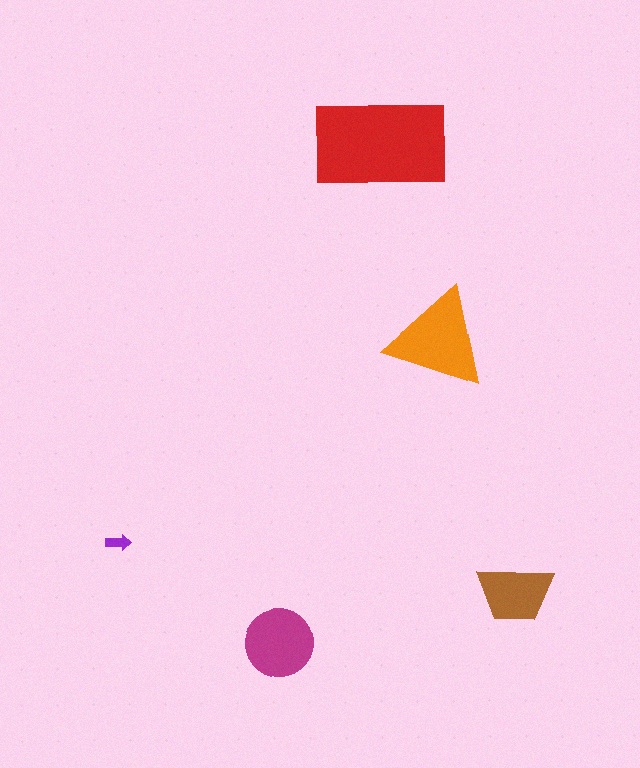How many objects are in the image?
There are 5 objects in the image.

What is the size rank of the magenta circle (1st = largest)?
3rd.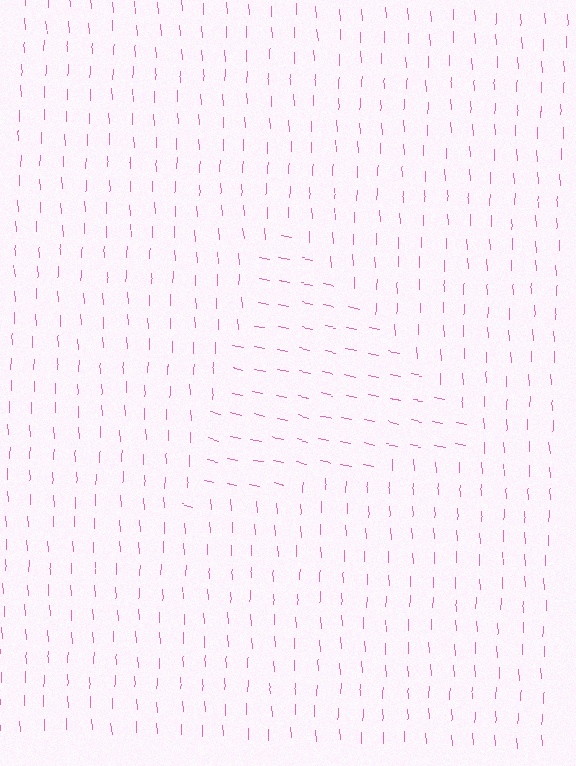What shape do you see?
I see a triangle.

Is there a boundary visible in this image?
Yes, there is a texture boundary formed by a change in line orientation.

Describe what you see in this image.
The image is filled with small pink line segments. A triangle region in the image has lines oriented differently from the surrounding lines, creating a visible texture boundary.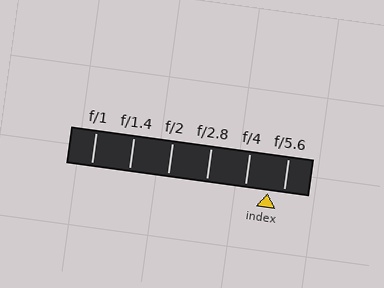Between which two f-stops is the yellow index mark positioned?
The index mark is between f/4 and f/5.6.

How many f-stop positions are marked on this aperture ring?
There are 6 f-stop positions marked.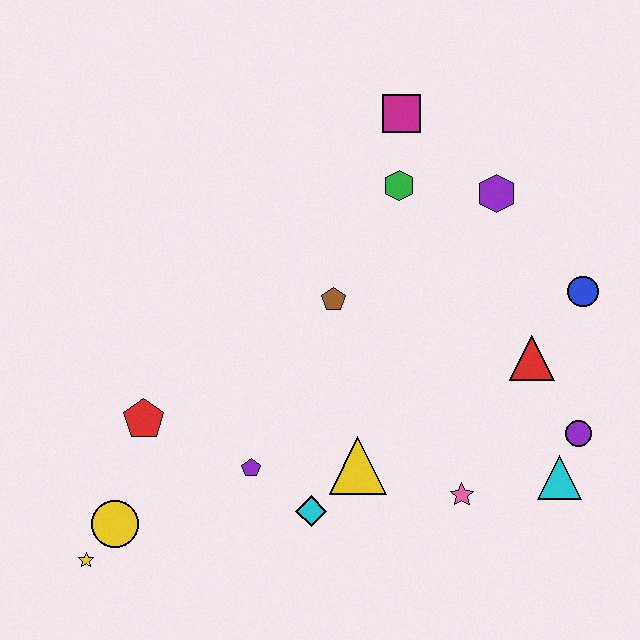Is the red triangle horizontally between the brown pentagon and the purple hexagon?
No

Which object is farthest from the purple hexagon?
The yellow star is farthest from the purple hexagon.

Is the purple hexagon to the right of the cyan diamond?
Yes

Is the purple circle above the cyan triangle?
Yes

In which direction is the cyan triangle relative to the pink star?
The cyan triangle is to the right of the pink star.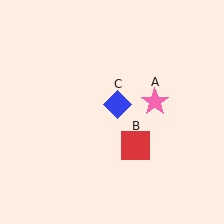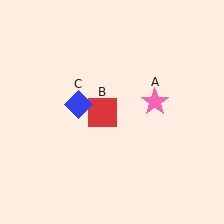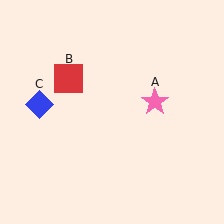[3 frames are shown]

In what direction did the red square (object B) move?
The red square (object B) moved up and to the left.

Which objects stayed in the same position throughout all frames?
Pink star (object A) remained stationary.